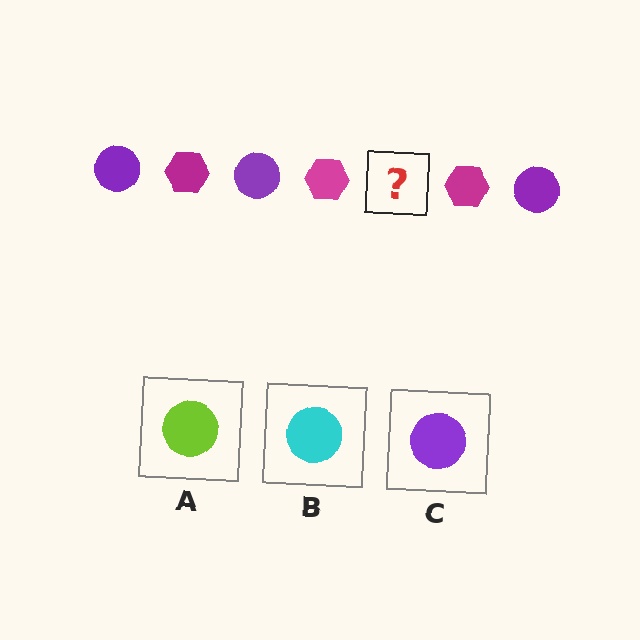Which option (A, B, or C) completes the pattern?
C.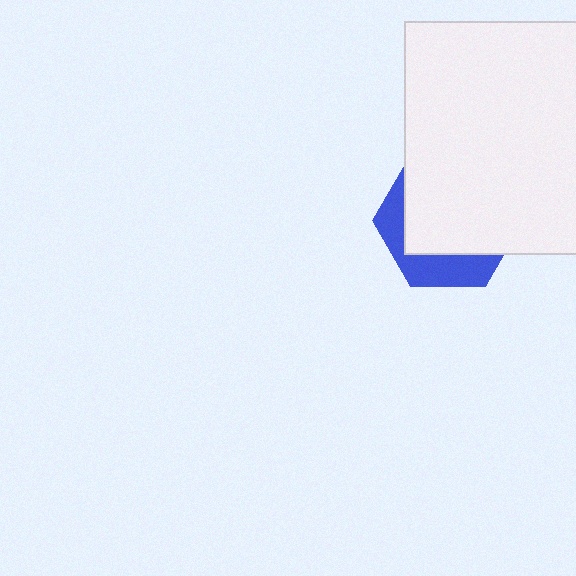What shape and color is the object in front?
The object in front is a white rectangle.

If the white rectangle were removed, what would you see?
You would see the complete blue hexagon.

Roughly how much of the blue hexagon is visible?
A small part of it is visible (roughly 31%).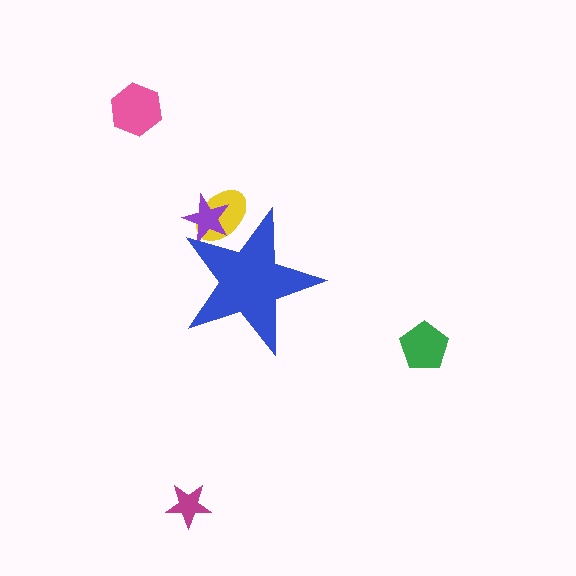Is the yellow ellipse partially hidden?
Yes, the yellow ellipse is partially hidden behind the blue star.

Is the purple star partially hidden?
Yes, the purple star is partially hidden behind the blue star.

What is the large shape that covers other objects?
A blue star.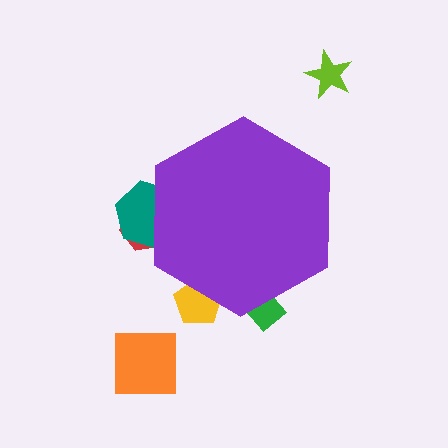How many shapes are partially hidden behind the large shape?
4 shapes are partially hidden.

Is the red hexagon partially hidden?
Yes, the red hexagon is partially hidden behind the purple hexagon.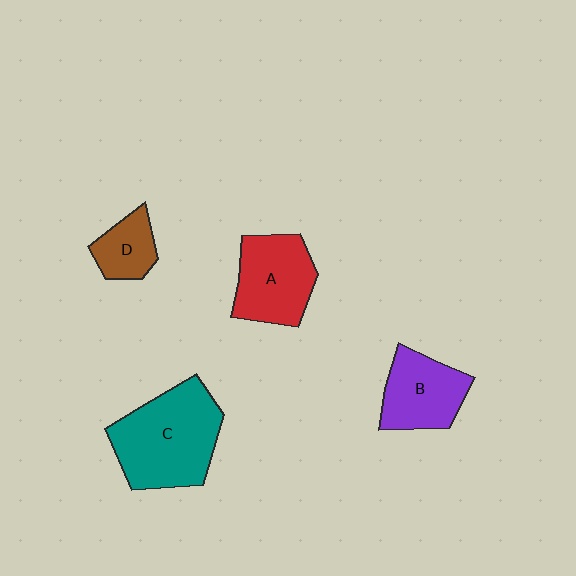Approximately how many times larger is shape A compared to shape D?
Approximately 1.8 times.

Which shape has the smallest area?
Shape D (brown).